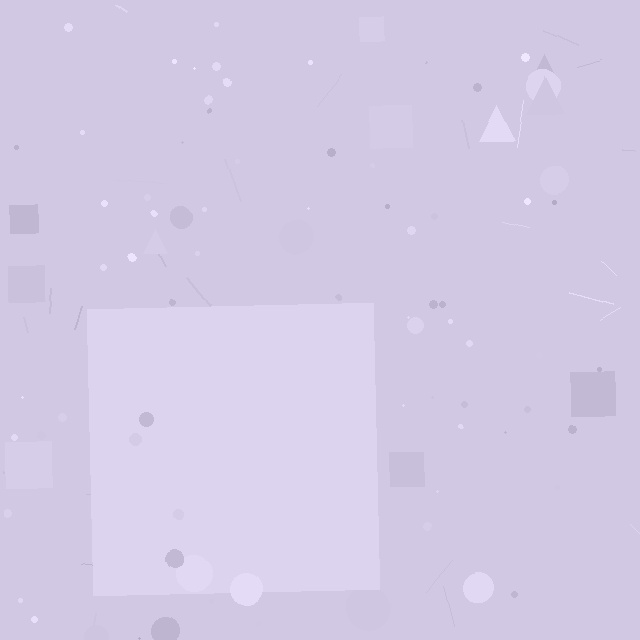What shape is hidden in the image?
A square is hidden in the image.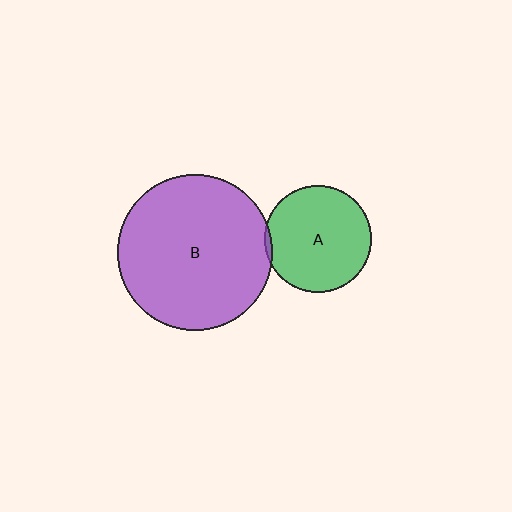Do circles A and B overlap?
Yes.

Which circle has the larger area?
Circle B (purple).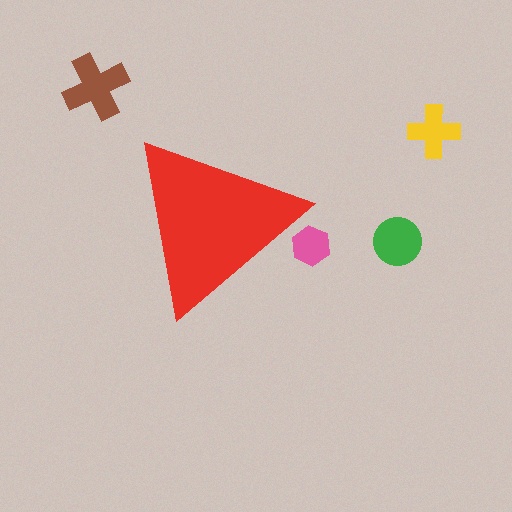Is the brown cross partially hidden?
No, the brown cross is fully visible.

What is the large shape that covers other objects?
A red triangle.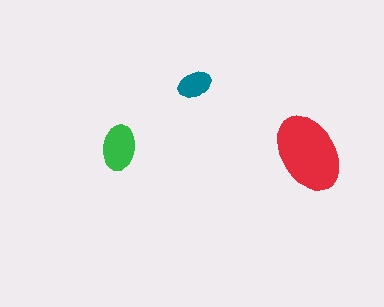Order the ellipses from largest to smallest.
the red one, the green one, the teal one.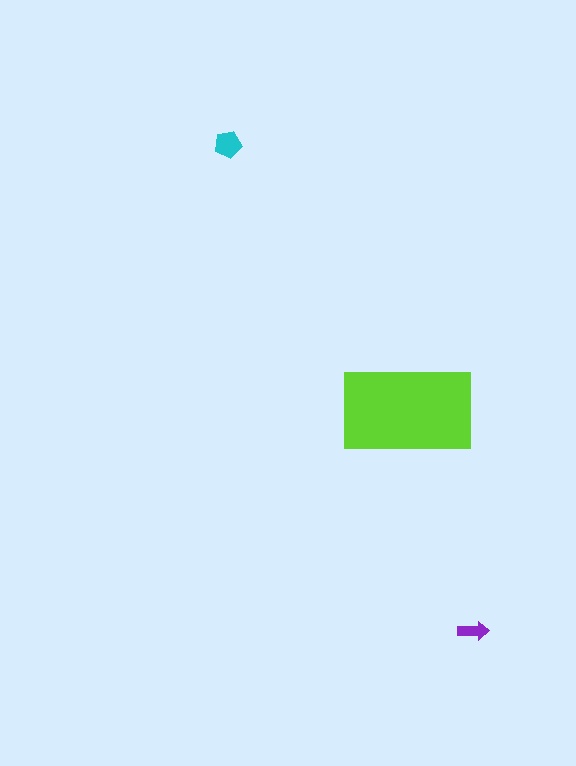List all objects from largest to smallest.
The lime rectangle, the cyan pentagon, the purple arrow.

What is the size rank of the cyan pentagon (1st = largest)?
2nd.